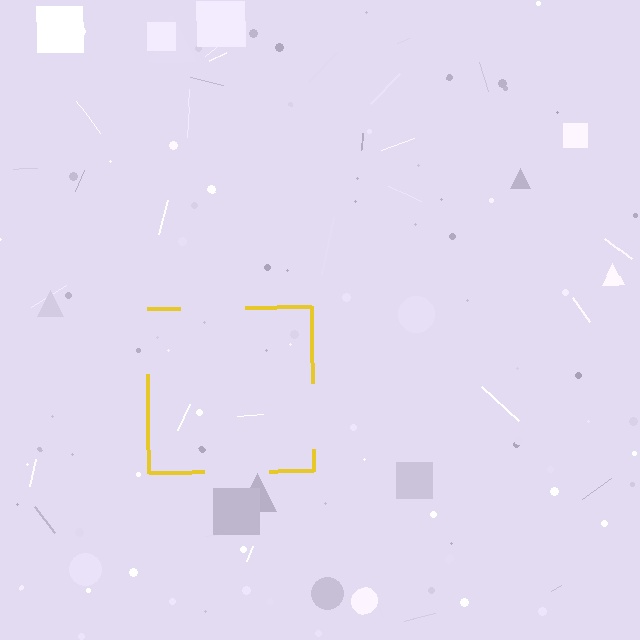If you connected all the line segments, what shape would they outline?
They would outline a square.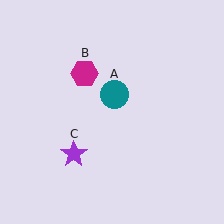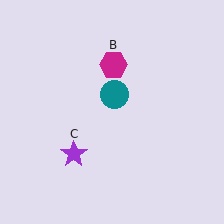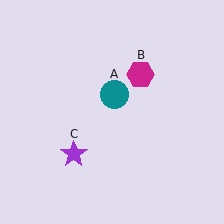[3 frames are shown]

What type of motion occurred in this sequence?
The magenta hexagon (object B) rotated clockwise around the center of the scene.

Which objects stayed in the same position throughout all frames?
Teal circle (object A) and purple star (object C) remained stationary.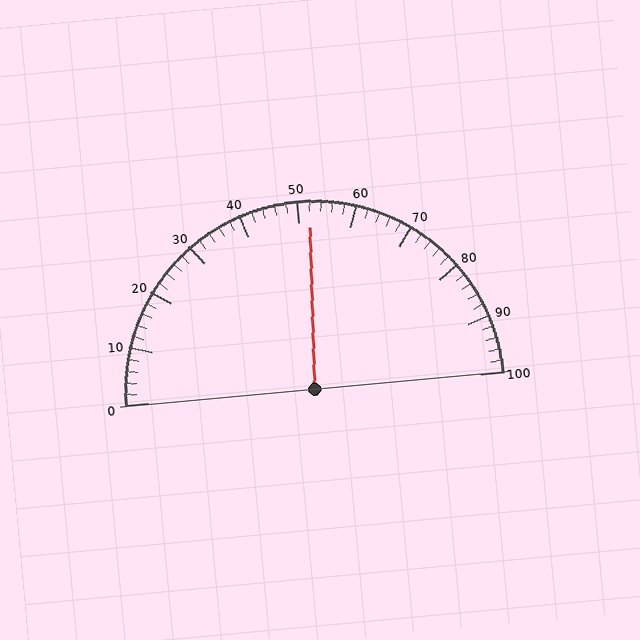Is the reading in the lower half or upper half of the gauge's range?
The reading is in the upper half of the range (0 to 100).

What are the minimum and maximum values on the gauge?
The gauge ranges from 0 to 100.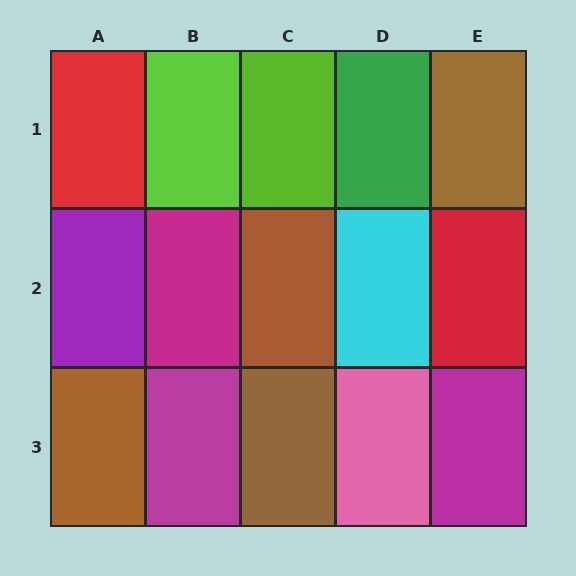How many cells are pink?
1 cell is pink.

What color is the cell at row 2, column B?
Magenta.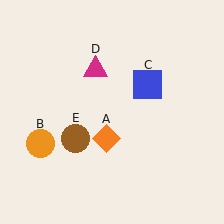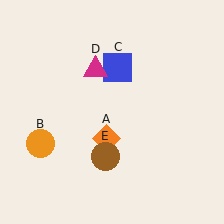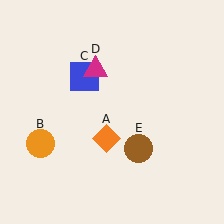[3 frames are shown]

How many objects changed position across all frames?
2 objects changed position: blue square (object C), brown circle (object E).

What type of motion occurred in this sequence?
The blue square (object C), brown circle (object E) rotated counterclockwise around the center of the scene.